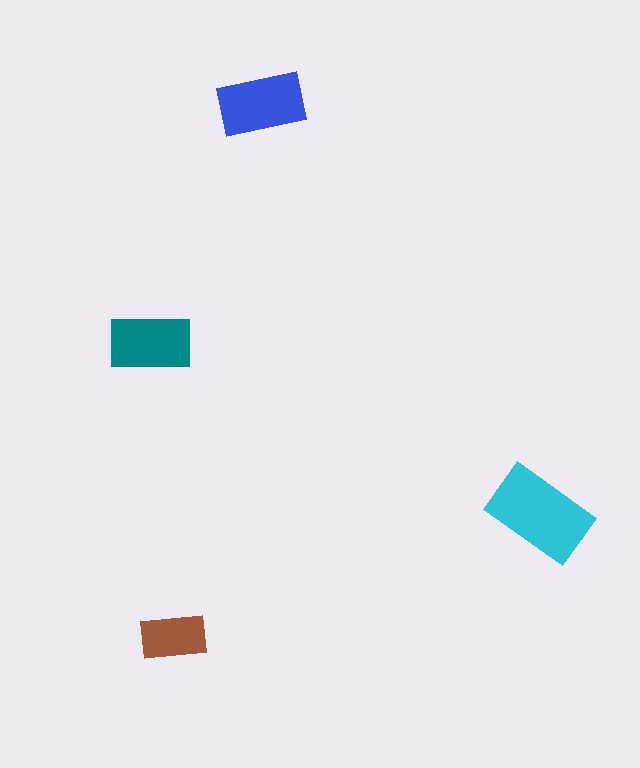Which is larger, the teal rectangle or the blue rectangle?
The blue one.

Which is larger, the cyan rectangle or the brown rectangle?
The cyan one.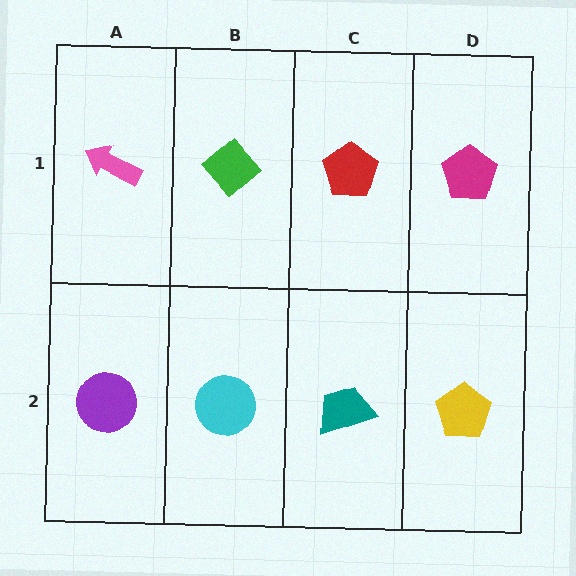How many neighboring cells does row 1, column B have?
3.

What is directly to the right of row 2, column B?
A teal trapezoid.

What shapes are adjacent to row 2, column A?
A pink arrow (row 1, column A), a cyan circle (row 2, column B).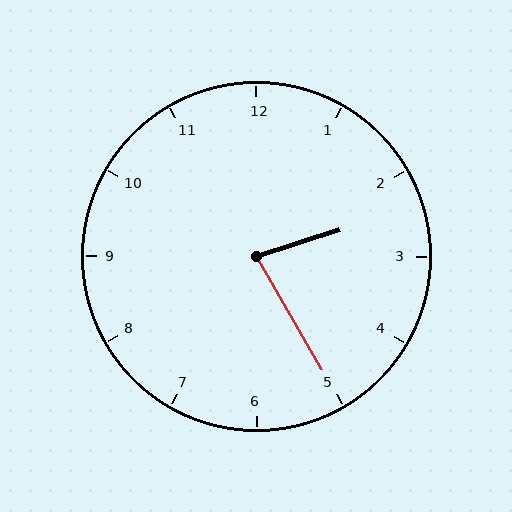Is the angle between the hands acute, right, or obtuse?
It is acute.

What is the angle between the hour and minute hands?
Approximately 78 degrees.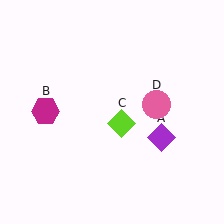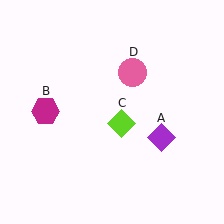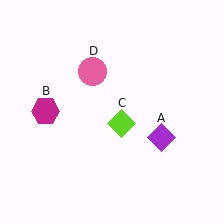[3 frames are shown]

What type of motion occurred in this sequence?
The pink circle (object D) rotated counterclockwise around the center of the scene.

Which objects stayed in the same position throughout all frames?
Purple diamond (object A) and magenta hexagon (object B) and lime diamond (object C) remained stationary.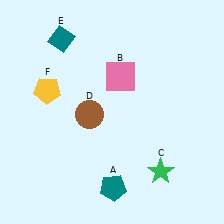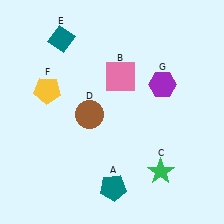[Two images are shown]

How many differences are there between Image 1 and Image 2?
There is 1 difference between the two images.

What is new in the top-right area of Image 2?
A purple hexagon (G) was added in the top-right area of Image 2.